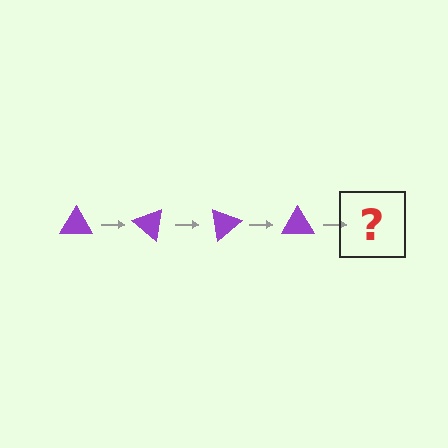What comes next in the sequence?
The next element should be a purple triangle rotated 160 degrees.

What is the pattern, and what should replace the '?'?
The pattern is that the triangle rotates 40 degrees each step. The '?' should be a purple triangle rotated 160 degrees.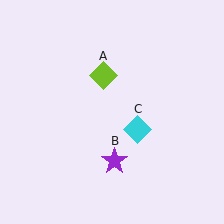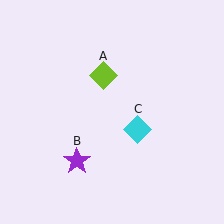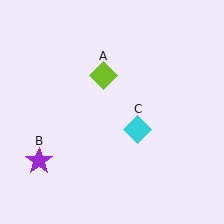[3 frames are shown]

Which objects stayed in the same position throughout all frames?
Lime diamond (object A) and cyan diamond (object C) remained stationary.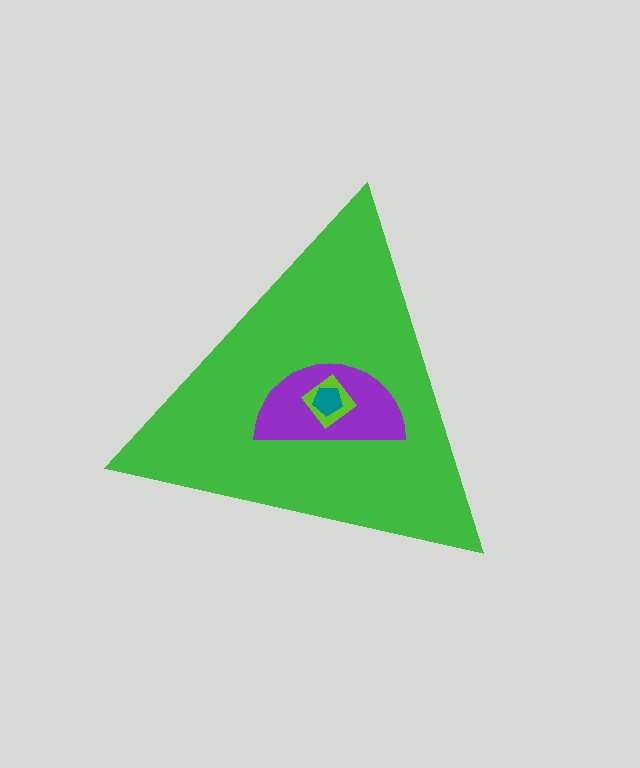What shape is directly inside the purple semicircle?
The lime diamond.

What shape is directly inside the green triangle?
The purple semicircle.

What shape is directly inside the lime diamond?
The teal pentagon.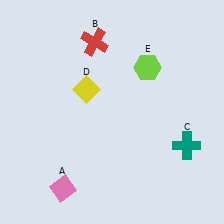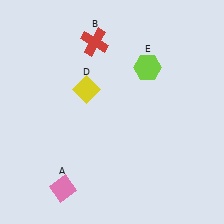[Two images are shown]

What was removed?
The teal cross (C) was removed in Image 2.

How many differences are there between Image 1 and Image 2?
There is 1 difference between the two images.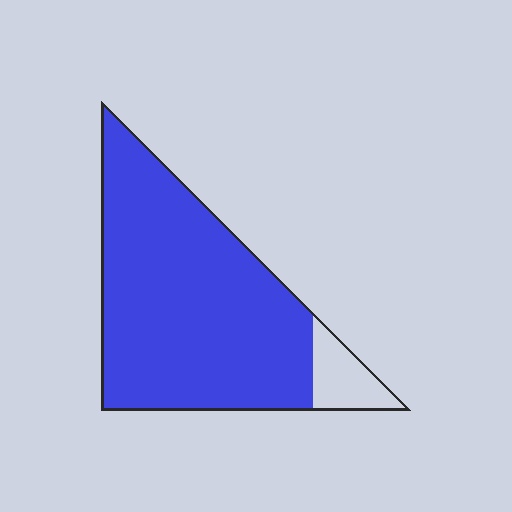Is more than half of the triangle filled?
Yes.